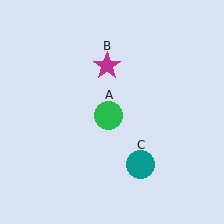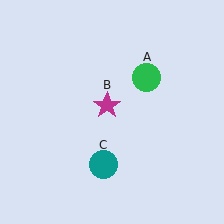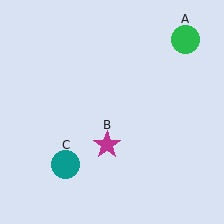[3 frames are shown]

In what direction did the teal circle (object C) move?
The teal circle (object C) moved left.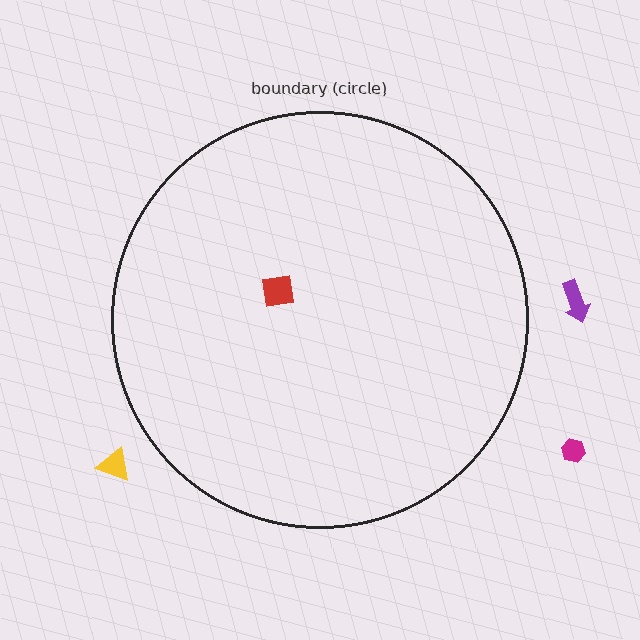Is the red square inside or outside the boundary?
Inside.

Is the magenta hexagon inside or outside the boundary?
Outside.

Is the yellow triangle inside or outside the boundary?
Outside.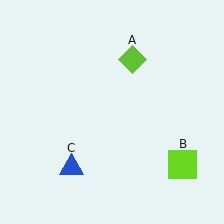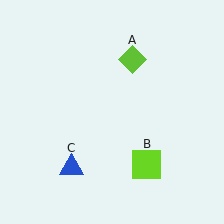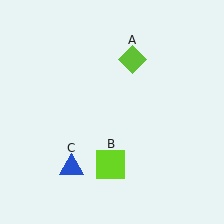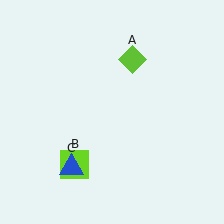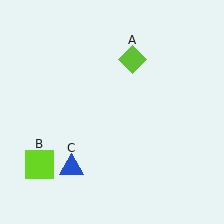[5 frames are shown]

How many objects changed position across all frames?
1 object changed position: lime square (object B).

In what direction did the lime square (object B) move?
The lime square (object B) moved left.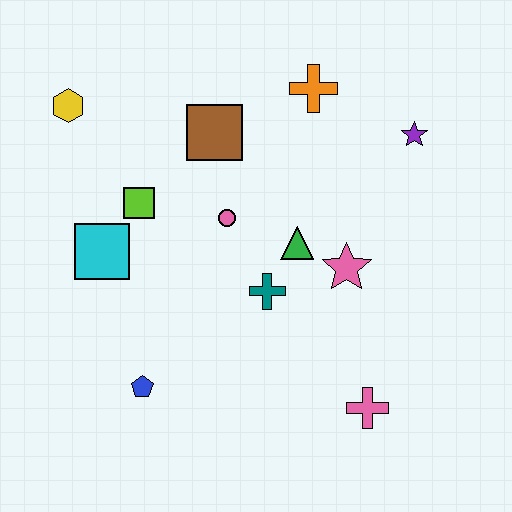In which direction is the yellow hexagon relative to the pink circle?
The yellow hexagon is to the left of the pink circle.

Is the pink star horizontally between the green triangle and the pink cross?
Yes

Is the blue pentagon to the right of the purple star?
No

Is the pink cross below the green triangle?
Yes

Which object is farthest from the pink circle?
The pink cross is farthest from the pink circle.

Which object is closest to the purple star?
The orange cross is closest to the purple star.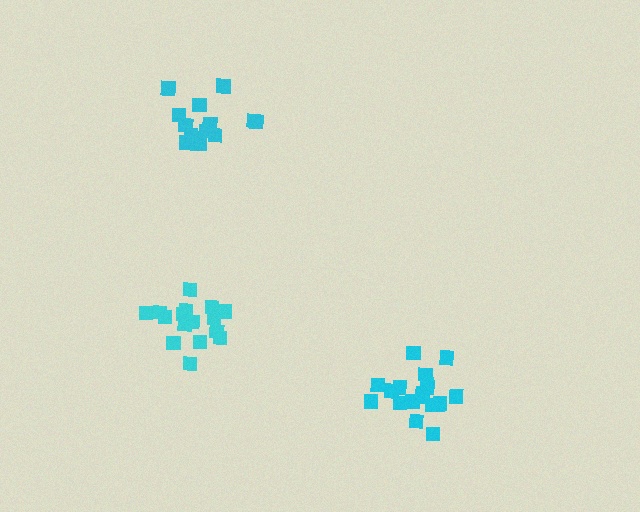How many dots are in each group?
Group 1: 17 dots, Group 2: 19 dots, Group 3: 15 dots (51 total).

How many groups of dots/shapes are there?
There are 3 groups.